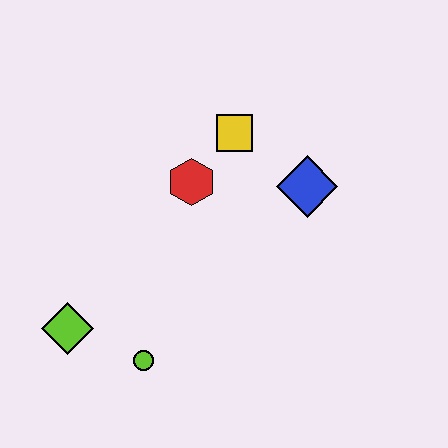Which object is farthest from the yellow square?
The lime diamond is farthest from the yellow square.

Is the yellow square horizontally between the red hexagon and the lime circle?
No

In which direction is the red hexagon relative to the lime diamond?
The red hexagon is above the lime diamond.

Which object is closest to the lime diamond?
The lime circle is closest to the lime diamond.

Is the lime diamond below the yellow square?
Yes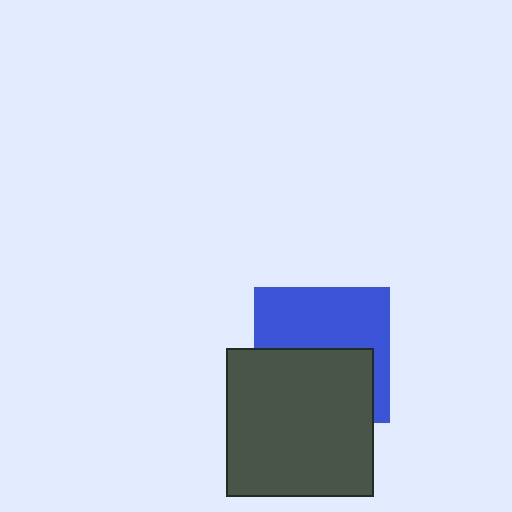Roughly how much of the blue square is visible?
About half of it is visible (roughly 51%).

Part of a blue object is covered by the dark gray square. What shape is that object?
It is a square.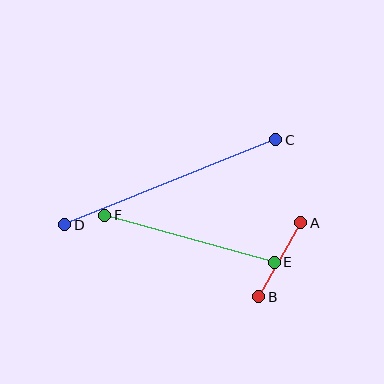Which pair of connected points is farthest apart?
Points C and D are farthest apart.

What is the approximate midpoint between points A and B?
The midpoint is at approximately (280, 260) pixels.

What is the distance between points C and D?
The distance is approximately 228 pixels.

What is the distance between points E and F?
The distance is approximately 176 pixels.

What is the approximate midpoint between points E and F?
The midpoint is at approximately (189, 239) pixels.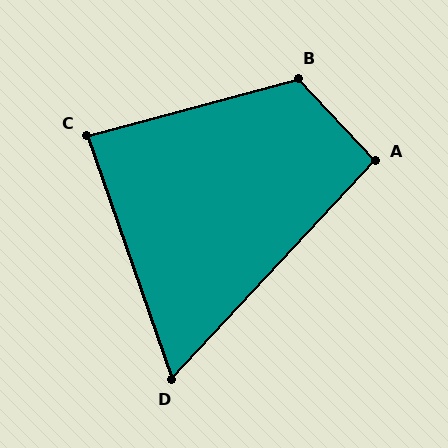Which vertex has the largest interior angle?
B, at approximately 118 degrees.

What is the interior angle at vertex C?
Approximately 86 degrees (approximately right).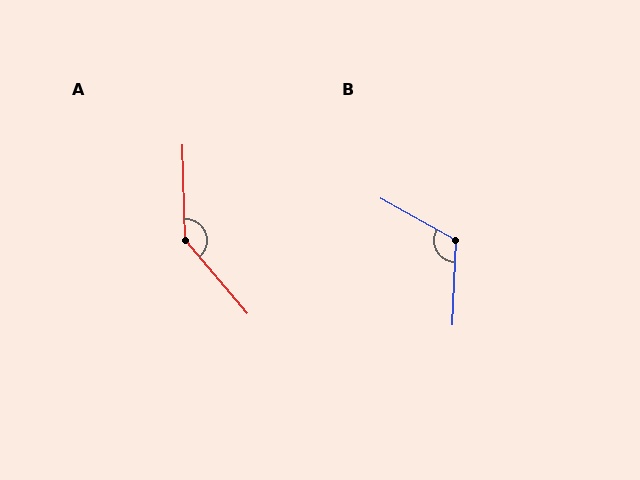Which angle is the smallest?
B, at approximately 117 degrees.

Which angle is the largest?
A, at approximately 141 degrees.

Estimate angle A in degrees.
Approximately 141 degrees.